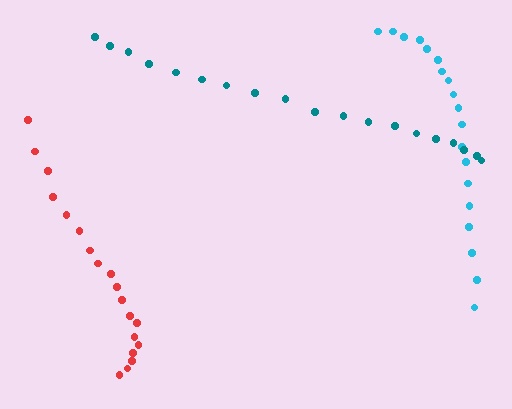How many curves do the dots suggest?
There are 3 distinct paths.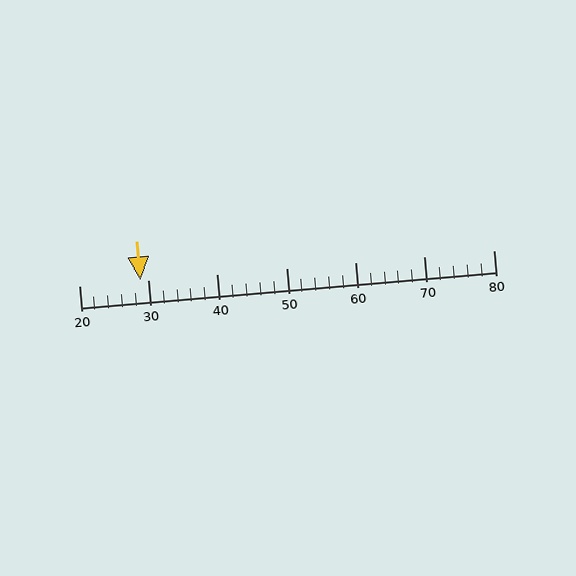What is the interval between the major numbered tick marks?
The major tick marks are spaced 10 units apart.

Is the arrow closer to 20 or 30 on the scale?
The arrow is closer to 30.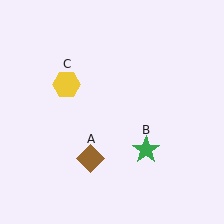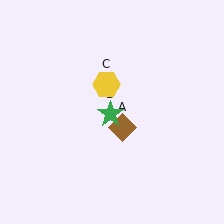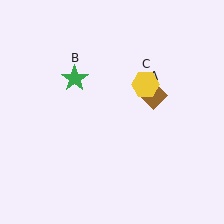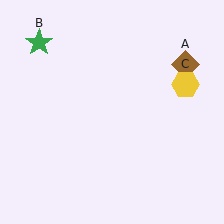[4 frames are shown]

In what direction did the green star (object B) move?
The green star (object B) moved up and to the left.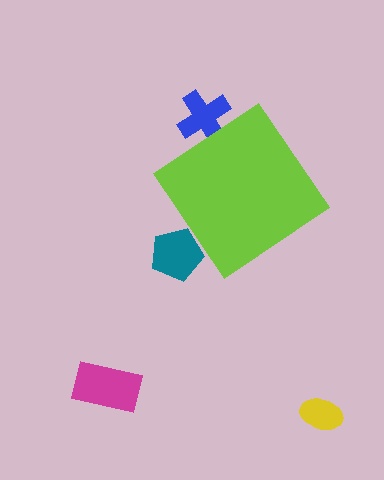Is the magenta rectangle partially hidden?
No, the magenta rectangle is fully visible.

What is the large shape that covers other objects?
A lime diamond.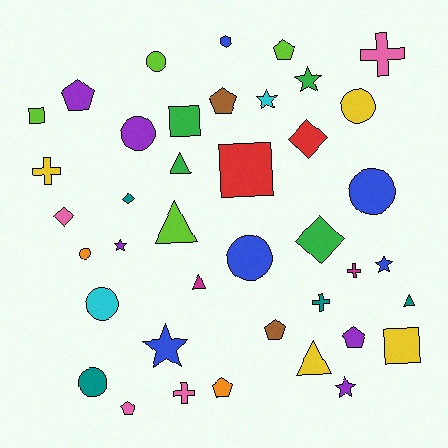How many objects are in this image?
There are 40 objects.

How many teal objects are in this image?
There are 4 teal objects.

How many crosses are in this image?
There are 5 crosses.